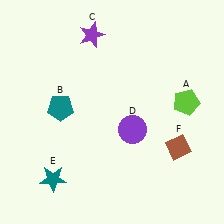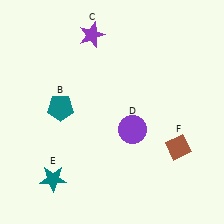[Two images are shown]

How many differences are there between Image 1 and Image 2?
There is 1 difference between the two images.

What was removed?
The lime pentagon (A) was removed in Image 2.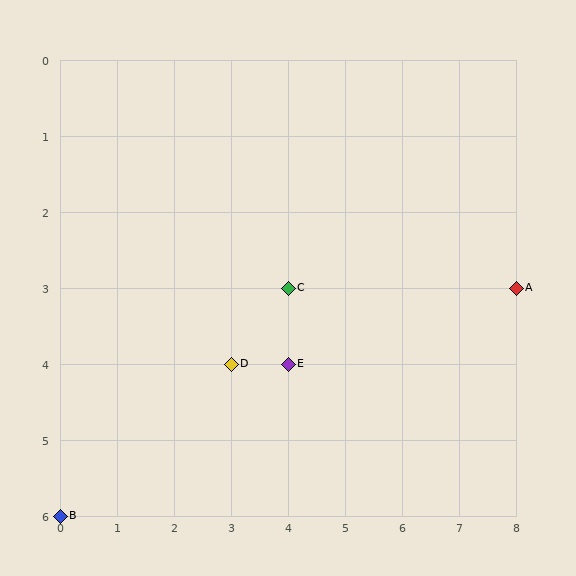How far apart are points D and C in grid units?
Points D and C are 1 column and 1 row apart (about 1.4 grid units diagonally).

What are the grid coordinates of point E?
Point E is at grid coordinates (4, 4).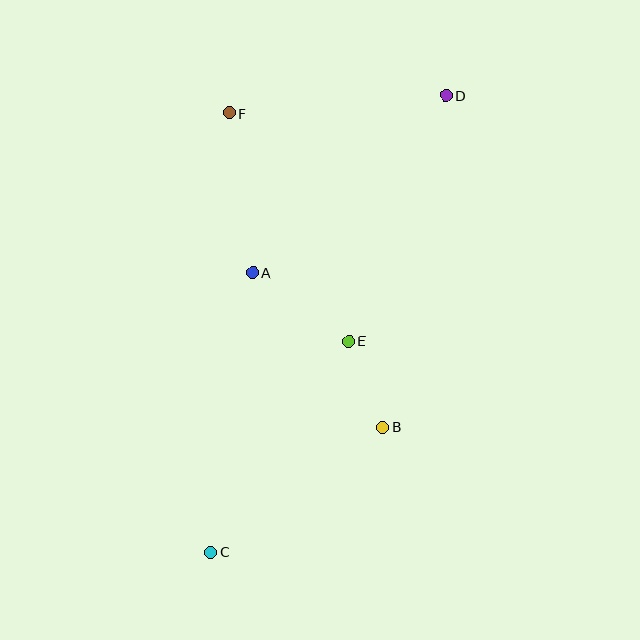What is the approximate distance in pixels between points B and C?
The distance between B and C is approximately 213 pixels.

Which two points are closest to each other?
Points B and E are closest to each other.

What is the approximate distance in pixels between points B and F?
The distance between B and F is approximately 350 pixels.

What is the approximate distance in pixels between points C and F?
The distance between C and F is approximately 439 pixels.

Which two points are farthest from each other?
Points C and D are farthest from each other.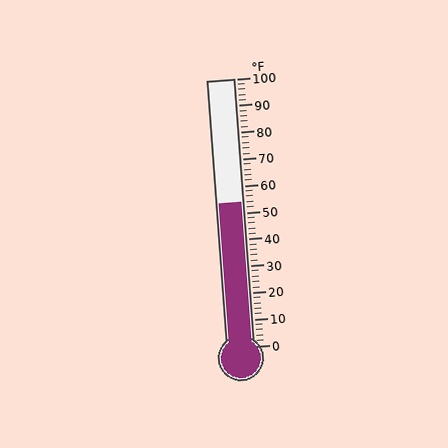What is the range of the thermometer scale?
The thermometer scale ranges from 0°F to 100°F.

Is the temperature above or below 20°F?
The temperature is above 20°F.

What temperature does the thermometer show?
The thermometer shows approximately 54°F.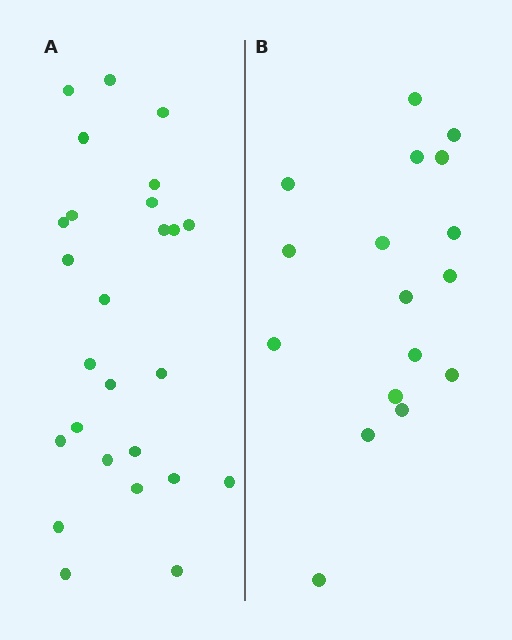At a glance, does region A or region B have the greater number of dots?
Region A (the left region) has more dots.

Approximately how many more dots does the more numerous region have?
Region A has roughly 8 or so more dots than region B.